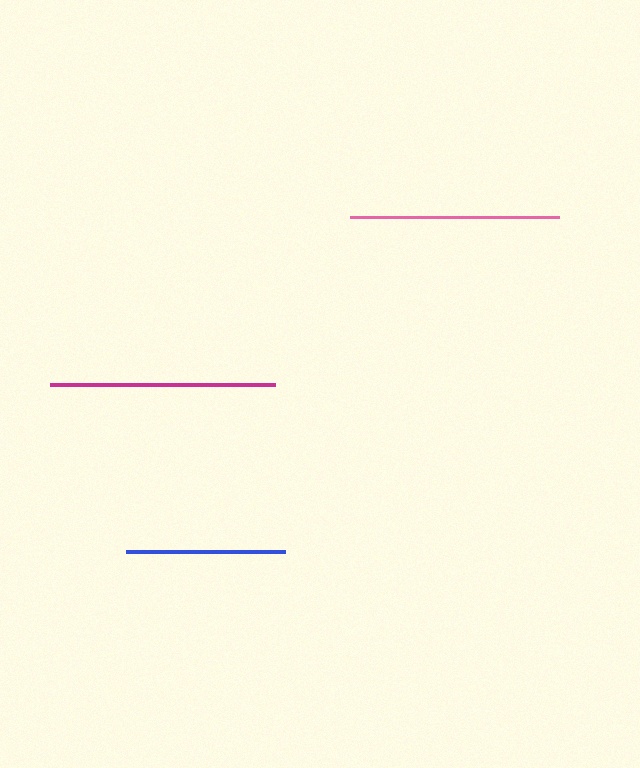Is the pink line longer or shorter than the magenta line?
The magenta line is longer than the pink line.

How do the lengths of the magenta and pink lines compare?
The magenta and pink lines are approximately the same length.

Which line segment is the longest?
The magenta line is the longest at approximately 225 pixels.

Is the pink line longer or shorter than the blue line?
The pink line is longer than the blue line.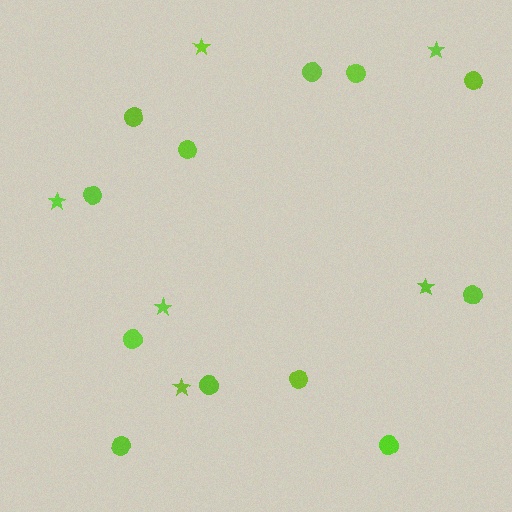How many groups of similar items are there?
There are 2 groups: one group of circles (12) and one group of stars (6).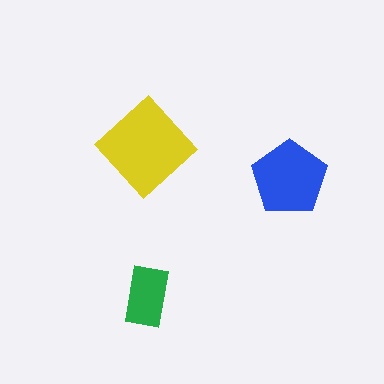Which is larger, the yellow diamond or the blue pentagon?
The yellow diamond.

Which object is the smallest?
The green rectangle.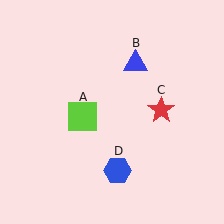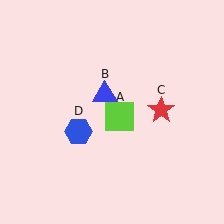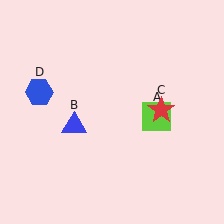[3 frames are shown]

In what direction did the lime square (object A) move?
The lime square (object A) moved right.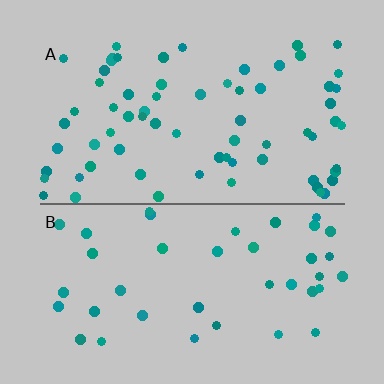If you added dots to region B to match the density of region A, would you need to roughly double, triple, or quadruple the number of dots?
Approximately double.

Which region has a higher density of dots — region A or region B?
A (the top).